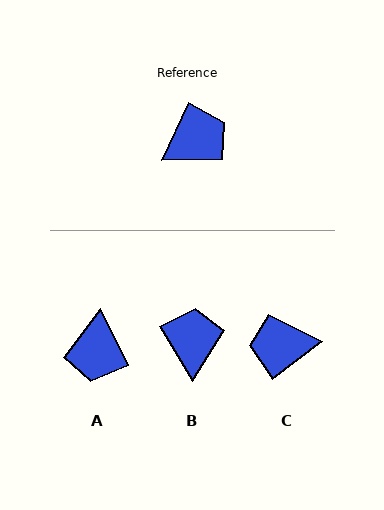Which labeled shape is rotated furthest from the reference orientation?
C, about 152 degrees away.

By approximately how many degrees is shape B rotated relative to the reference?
Approximately 56 degrees counter-clockwise.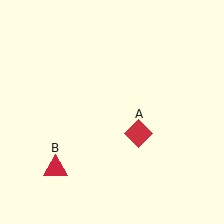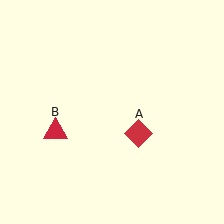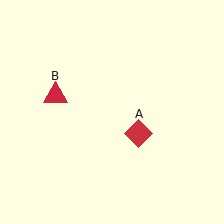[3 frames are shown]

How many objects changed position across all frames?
1 object changed position: red triangle (object B).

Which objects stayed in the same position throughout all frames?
Red diamond (object A) remained stationary.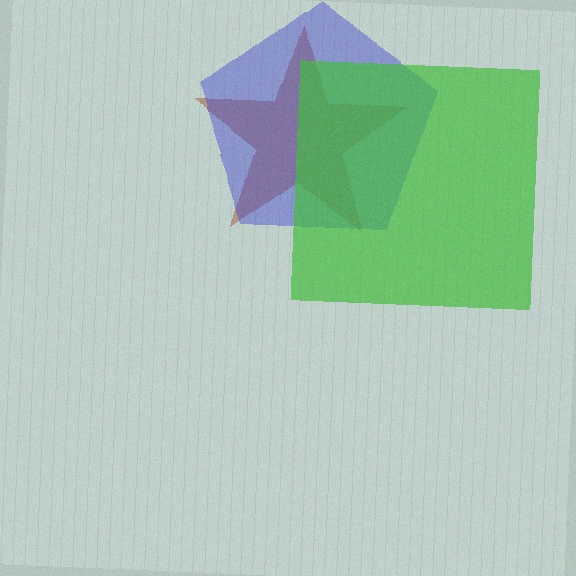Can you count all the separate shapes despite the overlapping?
Yes, there are 3 separate shapes.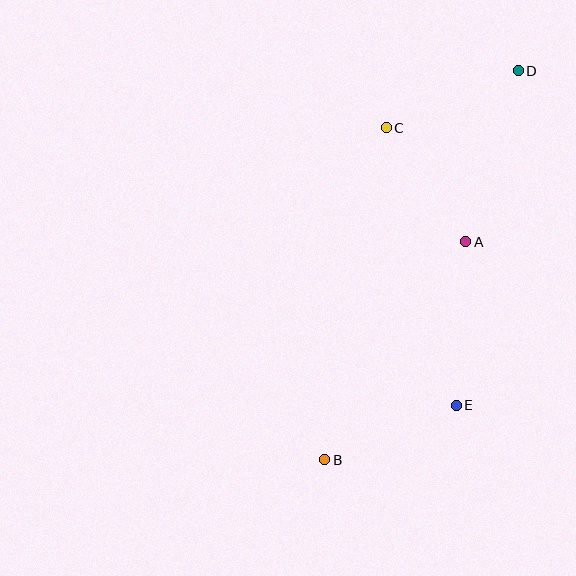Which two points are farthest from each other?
Points B and D are farthest from each other.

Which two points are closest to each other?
Points A and C are closest to each other.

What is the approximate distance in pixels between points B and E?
The distance between B and E is approximately 142 pixels.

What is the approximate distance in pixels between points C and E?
The distance between C and E is approximately 286 pixels.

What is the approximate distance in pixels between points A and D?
The distance between A and D is approximately 179 pixels.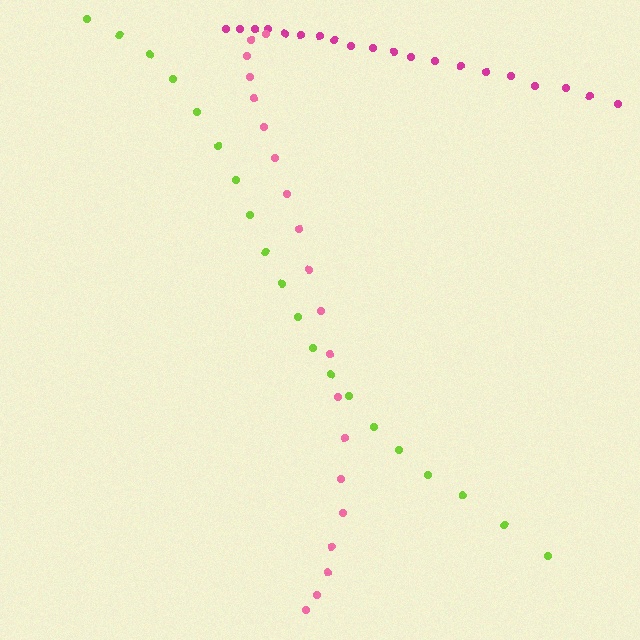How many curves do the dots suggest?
There are 3 distinct paths.